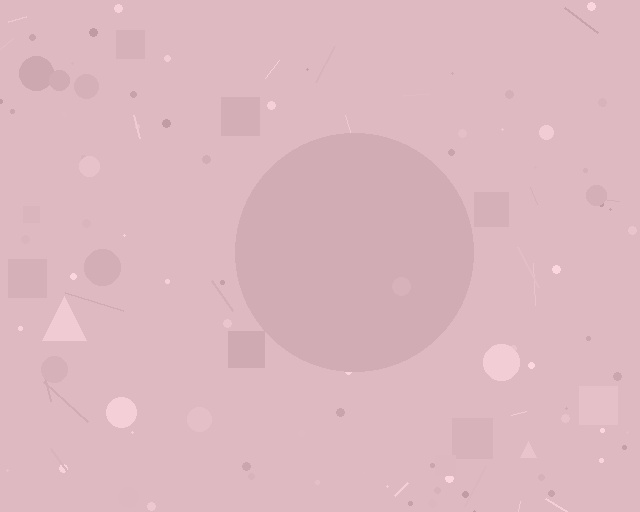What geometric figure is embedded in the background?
A circle is embedded in the background.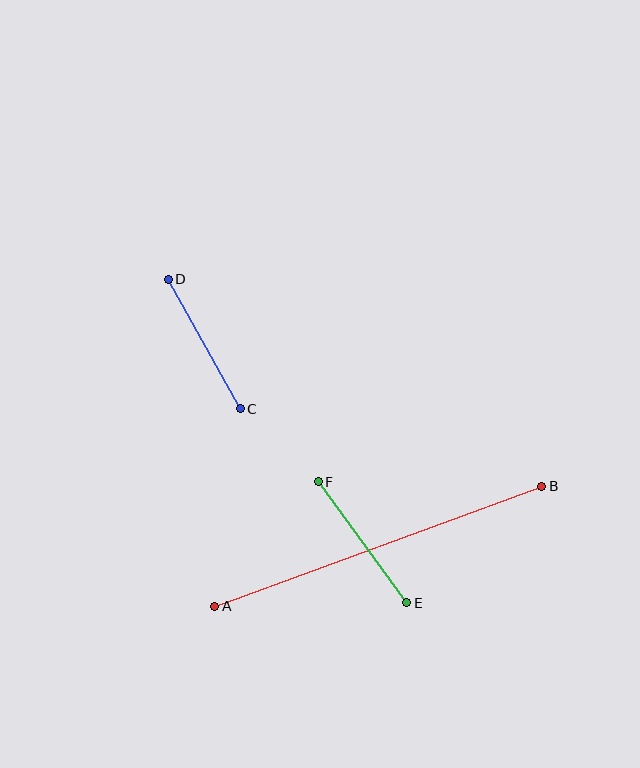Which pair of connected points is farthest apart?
Points A and B are farthest apart.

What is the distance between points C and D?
The distance is approximately 148 pixels.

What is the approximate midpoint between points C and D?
The midpoint is at approximately (204, 344) pixels.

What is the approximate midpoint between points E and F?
The midpoint is at approximately (362, 542) pixels.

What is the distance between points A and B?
The distance is approximately 348 pixels.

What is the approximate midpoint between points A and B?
The midpoint is at approximately (378, 546) pixels.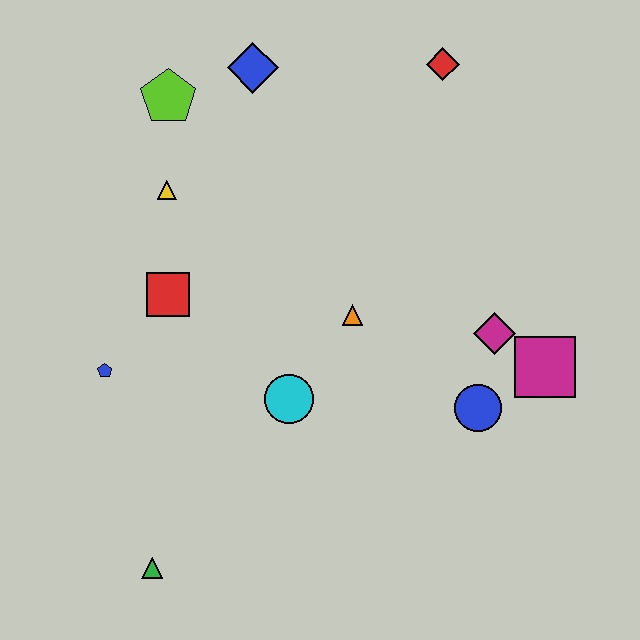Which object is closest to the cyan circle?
The orange triangle is closest to the cyan circle.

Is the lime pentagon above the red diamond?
No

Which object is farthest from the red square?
The magenta square is farthest from the red square.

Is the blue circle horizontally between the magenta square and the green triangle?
Yes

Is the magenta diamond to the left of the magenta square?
Yes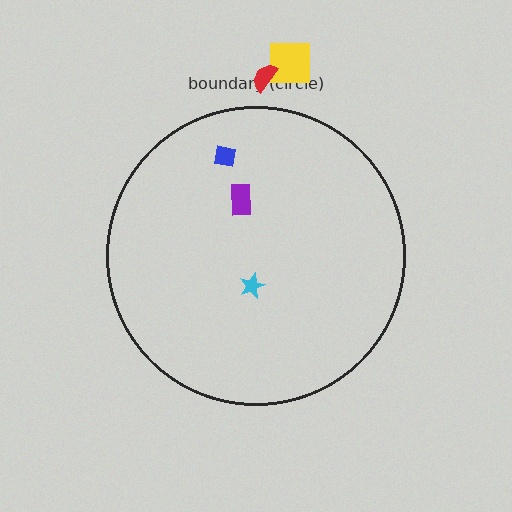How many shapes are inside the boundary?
3 inside, 2 outside.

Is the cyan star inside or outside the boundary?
Inside.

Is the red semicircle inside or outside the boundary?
Outside.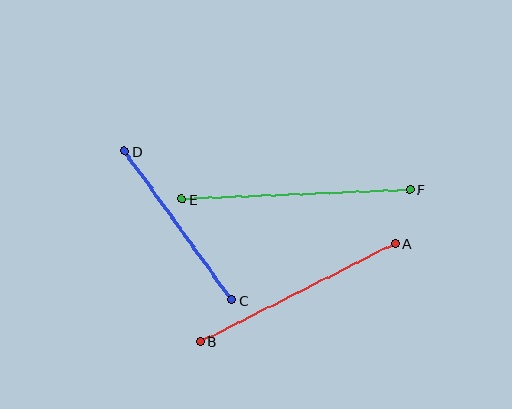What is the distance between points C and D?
The distance is approximately 183 pixels.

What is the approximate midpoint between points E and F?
The midpoint is at approximately (296, 194) pixels.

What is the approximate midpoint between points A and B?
The midpoint is at approximately (298, 292) pixels.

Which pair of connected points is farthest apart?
Points E and F are farthest apart.